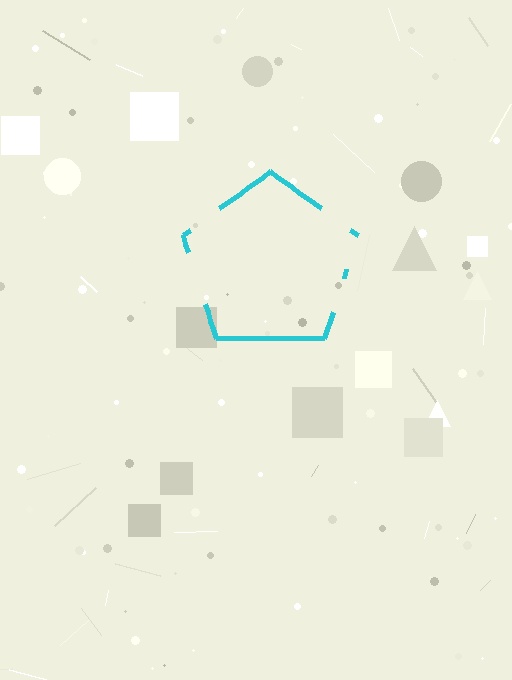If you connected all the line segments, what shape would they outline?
They would outline a pentagon.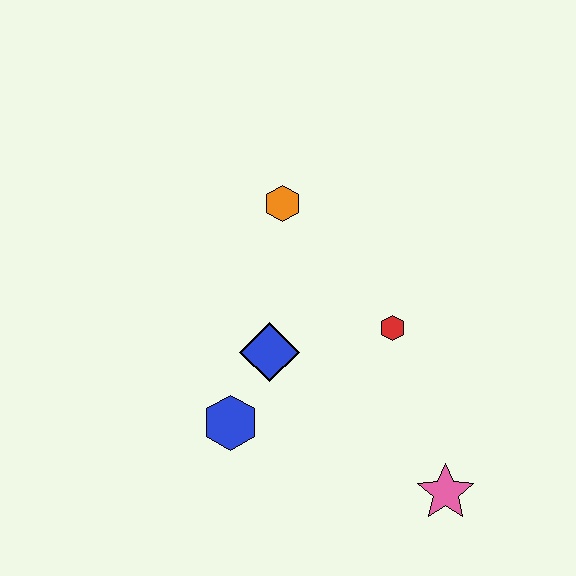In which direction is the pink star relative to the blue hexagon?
The pink star is to the right of the blue hexagon.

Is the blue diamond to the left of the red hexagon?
Yes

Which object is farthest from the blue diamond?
The pink star is farthest from the blue diamond.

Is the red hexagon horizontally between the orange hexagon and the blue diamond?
No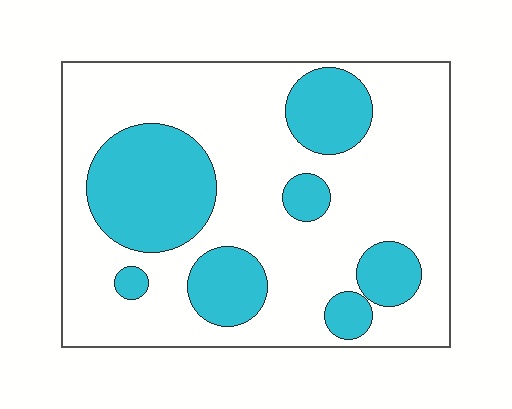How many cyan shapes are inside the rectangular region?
7.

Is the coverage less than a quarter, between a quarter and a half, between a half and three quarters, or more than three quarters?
Between a quarter and a half.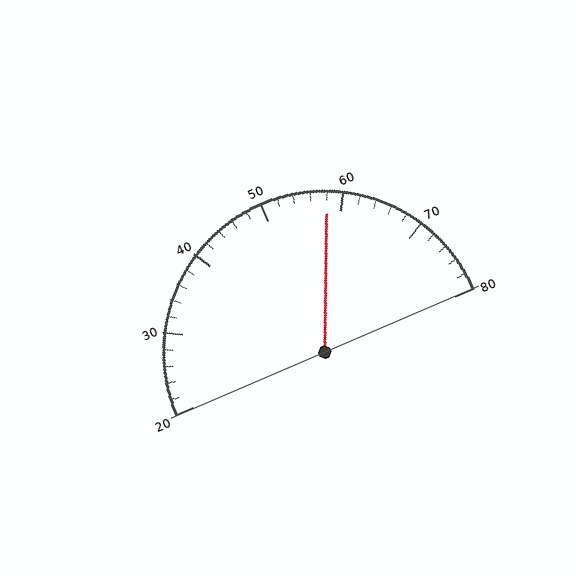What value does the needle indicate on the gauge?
The needle indicates approximately 58.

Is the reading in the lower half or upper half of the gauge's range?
The reading is in the upper half of the range (20 to 80).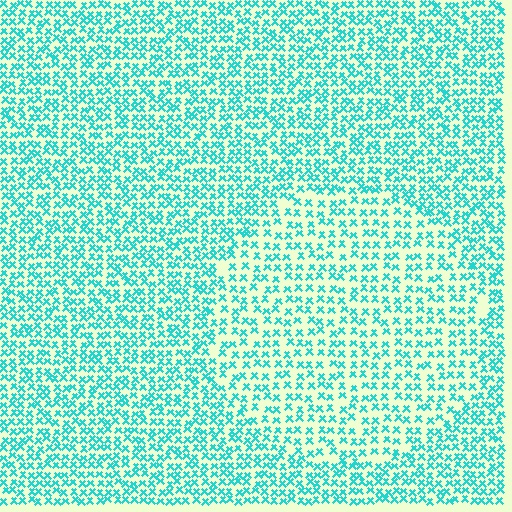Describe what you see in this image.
The image contains small cyan elements arranged at two different densities. A circle-shaped region is visible where the elements are less densely packed than the surrounding area.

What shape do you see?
I see a circle.